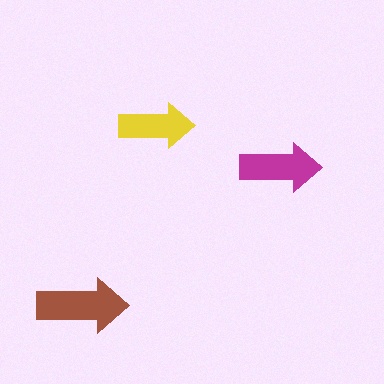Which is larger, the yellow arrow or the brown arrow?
The brown one.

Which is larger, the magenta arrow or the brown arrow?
The brown one.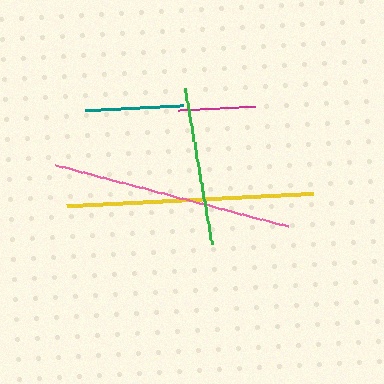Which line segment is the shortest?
The magenta line is the shortest at approximately 77 pixels.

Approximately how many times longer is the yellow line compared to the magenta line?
The yellow line is approximately 3.2 times the length of the magenta line.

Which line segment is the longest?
The yellow line is the longest at approximately 247 pixels.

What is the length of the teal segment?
The teal segment is approximately 98 pixels long.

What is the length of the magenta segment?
The magenta segment is approximately 77 pixels long.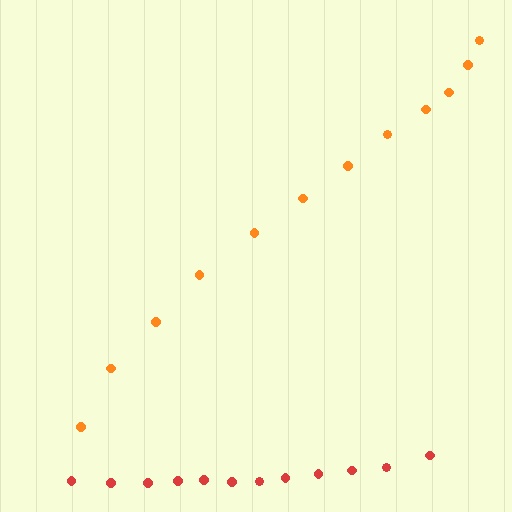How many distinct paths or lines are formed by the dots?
There are 2 distinct paths.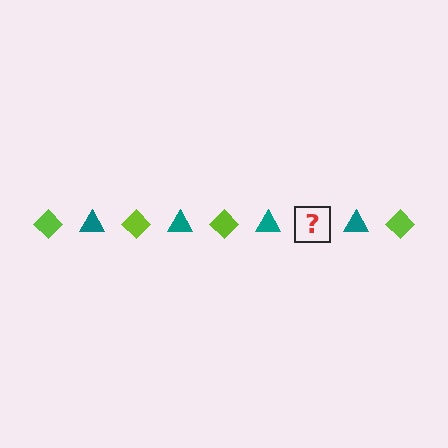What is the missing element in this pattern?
The missing element is a lime diamond.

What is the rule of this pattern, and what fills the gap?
The rule is that the pattern alternates between lime diamond and teal triangle. The gap should be filled with a lime diamond.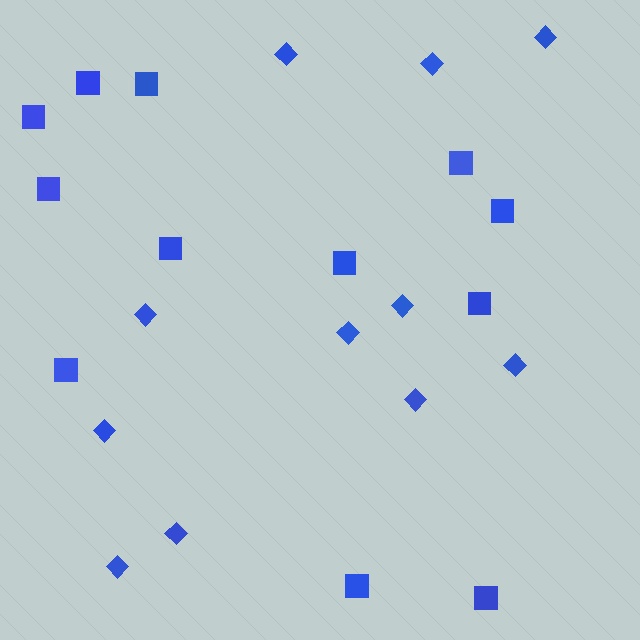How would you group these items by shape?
There are 2 groups: one group of diamonds (11) and one group of squares (12).